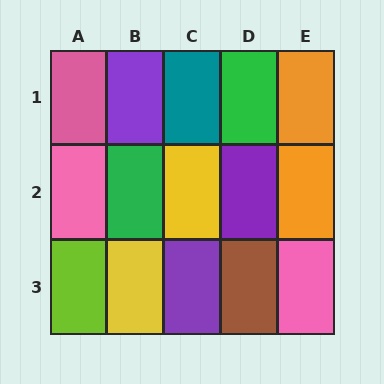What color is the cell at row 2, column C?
Yellow.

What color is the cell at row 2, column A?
Pink.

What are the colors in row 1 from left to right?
Pink, purple, teal, green, orange.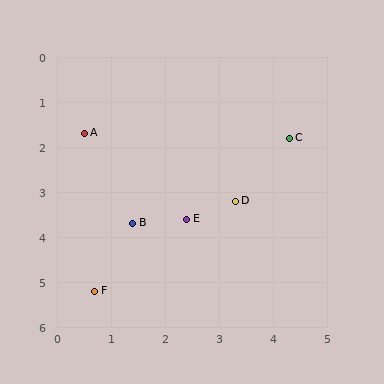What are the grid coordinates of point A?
Point A is at approximately (0.5, 1.7).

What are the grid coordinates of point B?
Point B is at approximately (1.4, 3.7).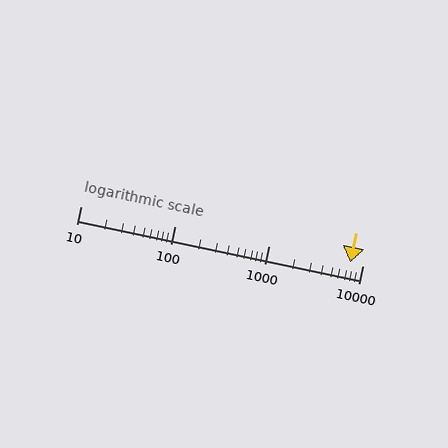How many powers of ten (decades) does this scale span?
The scale spans 3 decades, from 10 to 10000.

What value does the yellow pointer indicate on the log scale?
The pointer indicates approximately 7400.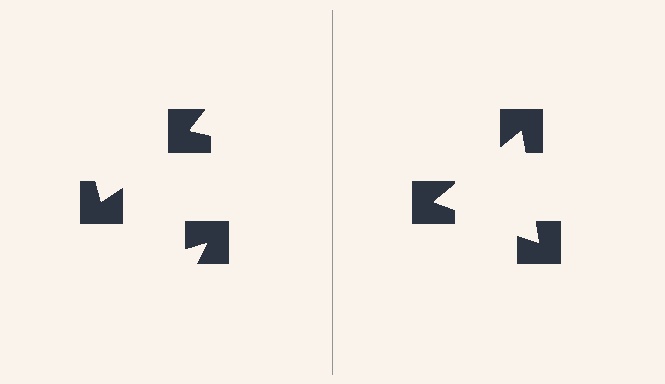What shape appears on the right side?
An illusory triangle.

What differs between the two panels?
The notched squares are positioned identically on both sides; only the wedge orientations differ. On the right they align to a triangle; on the left they are misaligned.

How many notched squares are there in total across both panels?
6 — 3 on each side.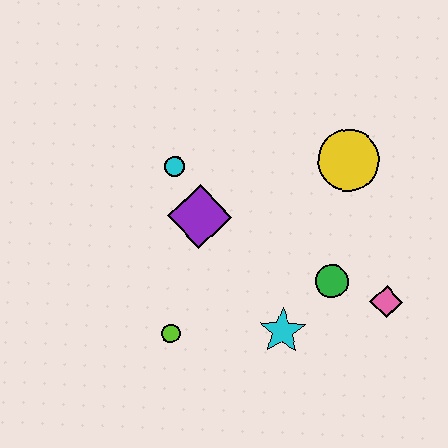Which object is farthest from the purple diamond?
The pink diamond is farthest from the purple diamond.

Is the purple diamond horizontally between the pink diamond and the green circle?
No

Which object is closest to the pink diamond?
The green circle is closest to the pink diamond.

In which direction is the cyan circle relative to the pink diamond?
The cyan circle is to the left of the pink diamond.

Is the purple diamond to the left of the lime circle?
No